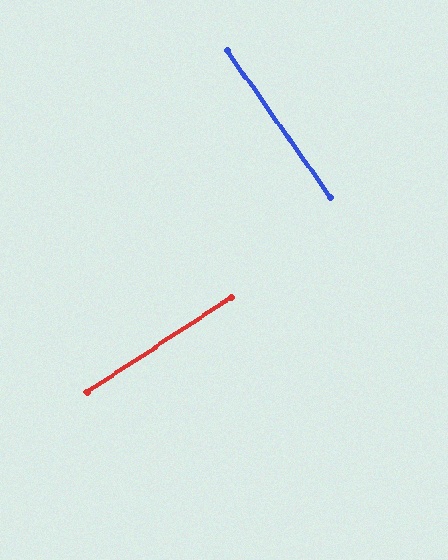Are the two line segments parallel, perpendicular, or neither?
Perpendicular — they meet at approximately 88°.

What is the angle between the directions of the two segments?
Approximately 88 degrees.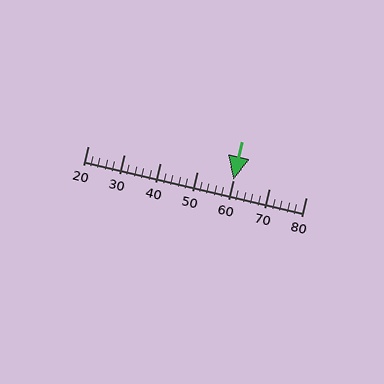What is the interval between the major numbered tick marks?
The major tick marks are spaced 10 units apart.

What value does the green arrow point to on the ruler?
The green arrow points to approximately 60.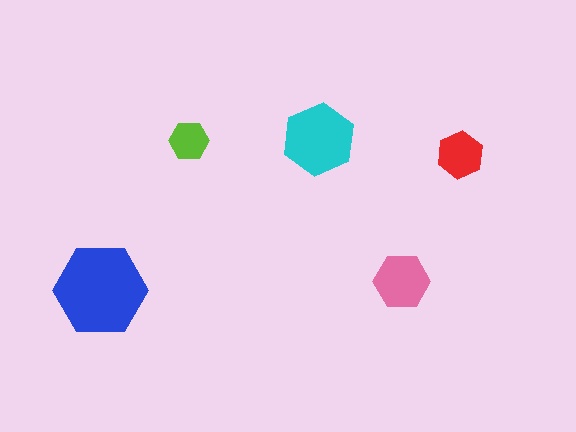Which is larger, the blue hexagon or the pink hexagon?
The blue one.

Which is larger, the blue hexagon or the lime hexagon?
The blue one.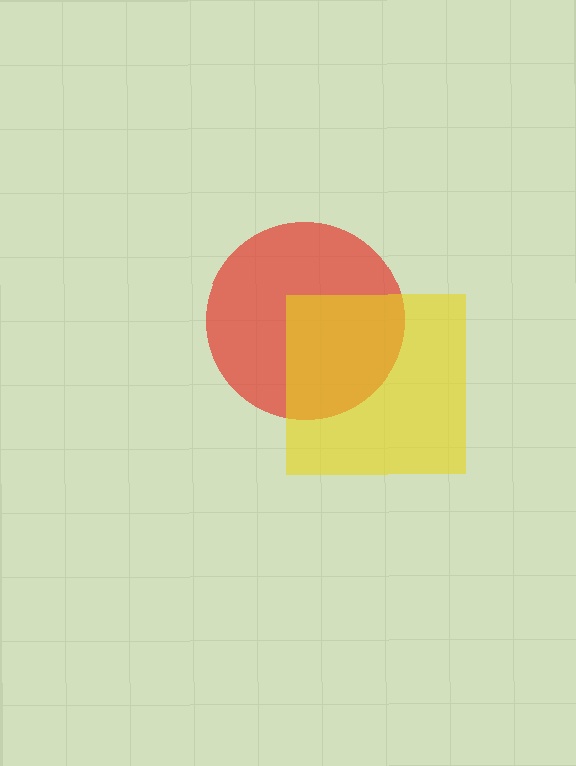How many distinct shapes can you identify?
There are 2 distinct shapes: a red circle, a yellow square.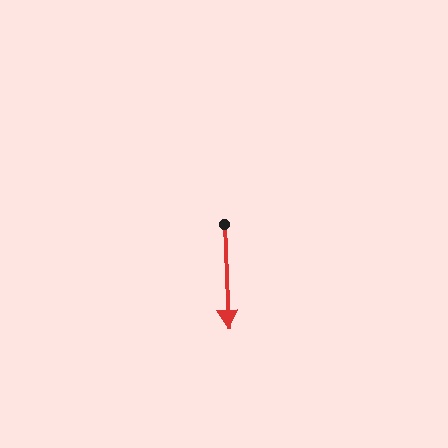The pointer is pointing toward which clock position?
Roughly 6 o'clock.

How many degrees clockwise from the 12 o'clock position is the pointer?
Approximately 178 degrees.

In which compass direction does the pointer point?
South.